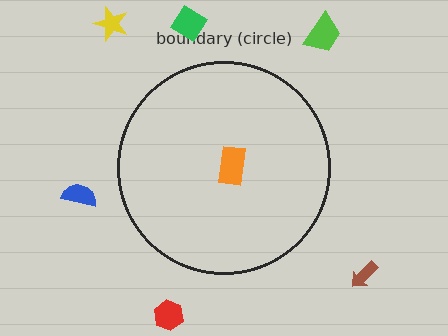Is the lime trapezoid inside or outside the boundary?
Outside.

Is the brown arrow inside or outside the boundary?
Outside.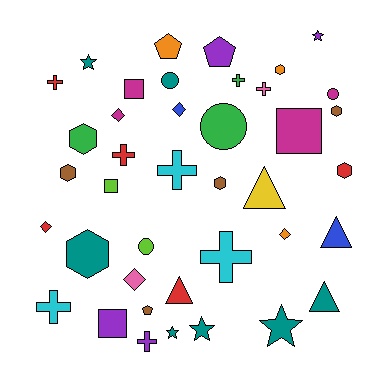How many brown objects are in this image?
There are 4 brown objects.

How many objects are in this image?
There are 40 objects.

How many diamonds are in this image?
There are 5 diamonds.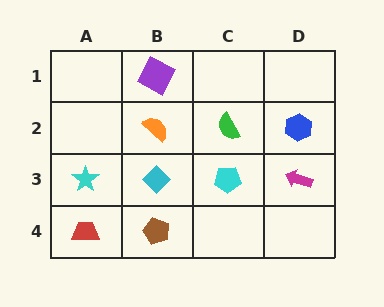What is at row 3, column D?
A magenta arrow.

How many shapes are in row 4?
2 shapes.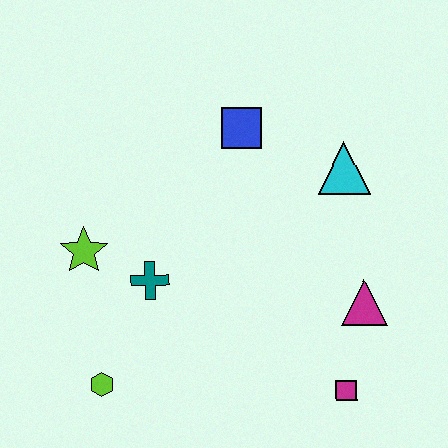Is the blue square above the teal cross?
Yes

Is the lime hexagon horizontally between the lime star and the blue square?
Yes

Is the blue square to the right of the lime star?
Yes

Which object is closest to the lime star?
The teal cross is closest to the lime star.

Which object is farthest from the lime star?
The magenta square is farthest from the lime star.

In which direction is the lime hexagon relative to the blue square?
The lime hexagon is below the blue square.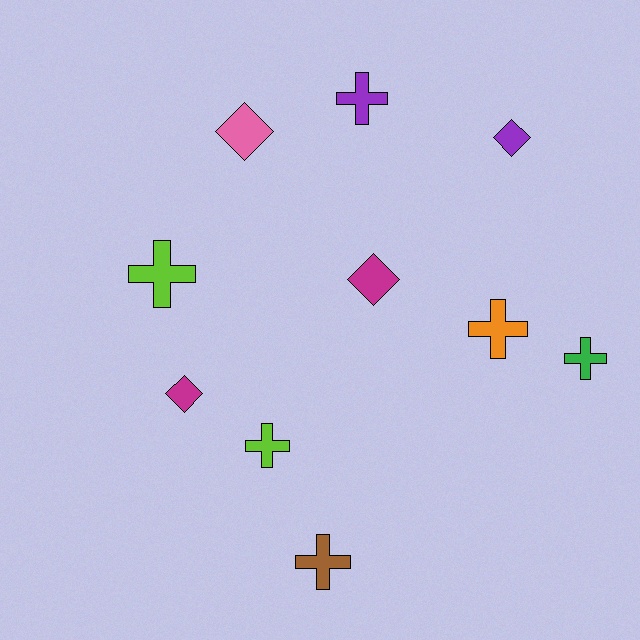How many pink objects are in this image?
There is 1 pink object.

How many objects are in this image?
There are 10 objects.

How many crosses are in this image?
There are 6 crosses.